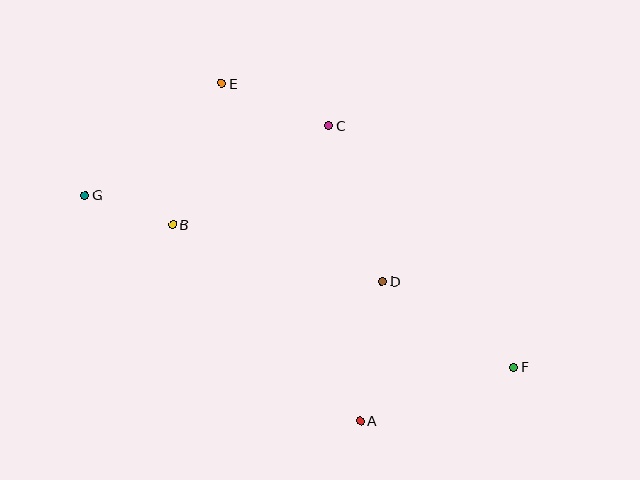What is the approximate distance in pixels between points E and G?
The distance between E and G is approximately 176 pixels.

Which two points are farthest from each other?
Points F and G are farthest from each other.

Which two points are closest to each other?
Points B and G are closest to each other.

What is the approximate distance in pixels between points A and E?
The distance between A and E is approximately 365 pixels.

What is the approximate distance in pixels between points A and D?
The distance between A and D is approximately 141 pixels.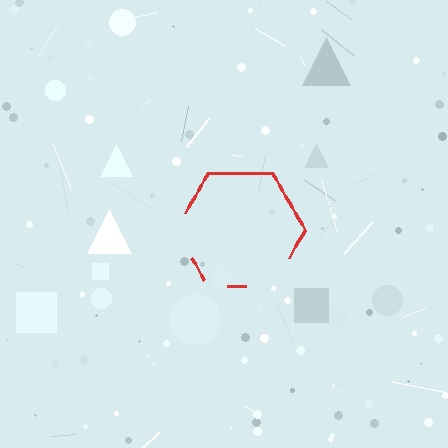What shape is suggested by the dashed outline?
The dashed outline suggests a hexagon.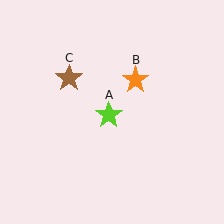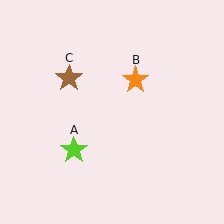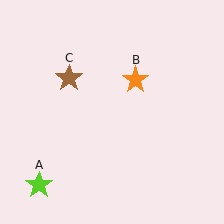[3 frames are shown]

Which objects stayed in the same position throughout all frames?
Orange star (object B) and brown star (object C) remained stationary.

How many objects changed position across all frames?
1 object changed position: lime star (object A).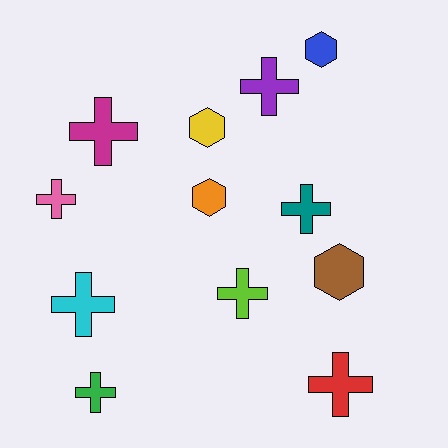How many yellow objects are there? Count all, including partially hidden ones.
There is 1 yellow object.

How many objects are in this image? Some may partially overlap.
There are 12 objects.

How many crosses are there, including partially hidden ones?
There are 8 crosses.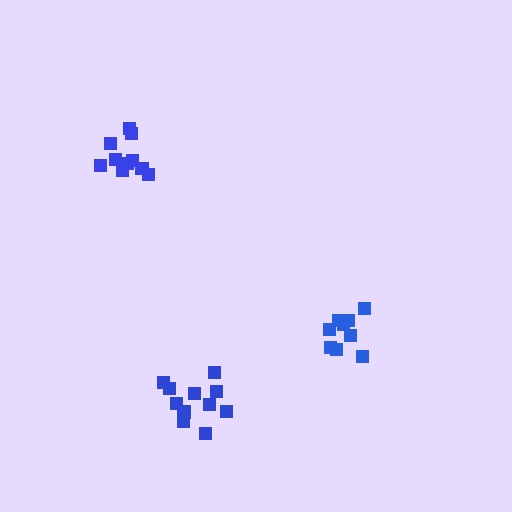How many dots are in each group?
Group 1: 10 dots, Group 2: 9 dots, Group 3: 11 dots (30 total).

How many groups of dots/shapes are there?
There are 3 groups.